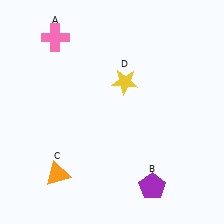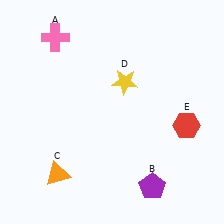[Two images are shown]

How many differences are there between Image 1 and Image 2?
There is 1 difference between the two images.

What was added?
A red hexagon (E) was added in Image 2.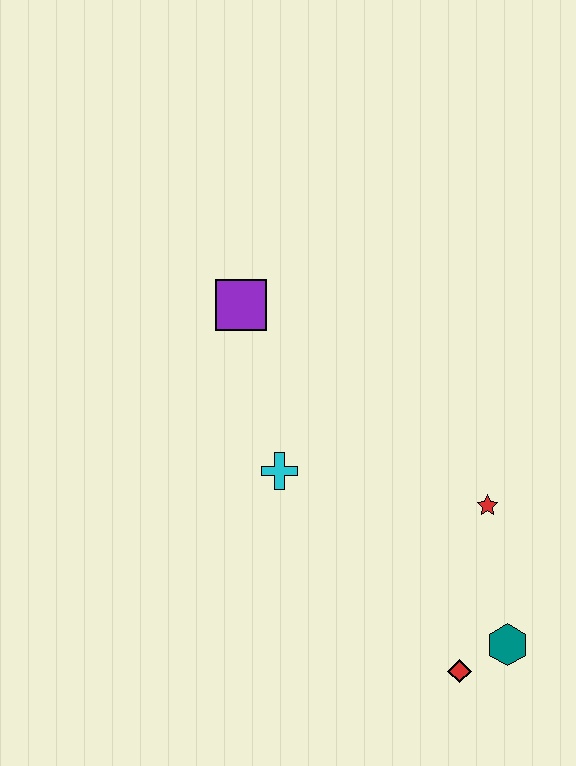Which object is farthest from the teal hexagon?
The purple square is farthest from the teal hexagon.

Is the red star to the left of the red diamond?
No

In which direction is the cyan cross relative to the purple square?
The cyan cross is below the purple square.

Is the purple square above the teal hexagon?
Yes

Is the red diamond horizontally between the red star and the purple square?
Yes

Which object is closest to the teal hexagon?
The red diamond is closest to the teal hexagon.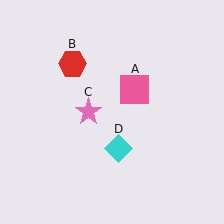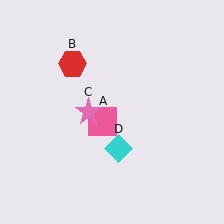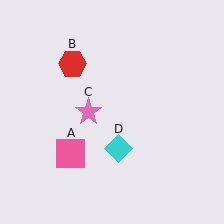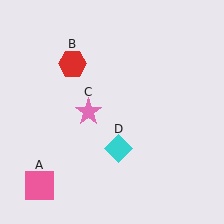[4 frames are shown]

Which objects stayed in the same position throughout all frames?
Red hexagon (object B) and pink star (object C) and cyan diamond (object D) remained stationary.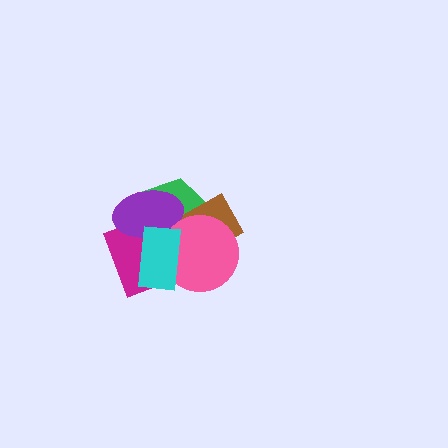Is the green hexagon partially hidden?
Yes, it is partially covered by another shape.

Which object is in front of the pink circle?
The cyan rectangle is in front of the pink circle.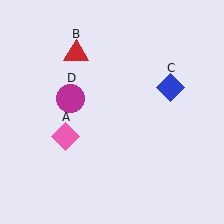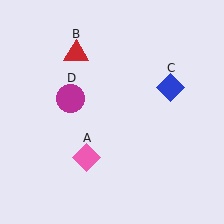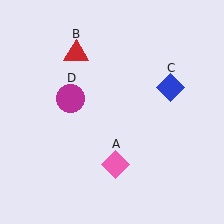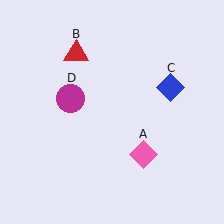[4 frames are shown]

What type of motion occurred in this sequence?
The pink diamond (object A) rotated counterclockwise around the center of the scene.